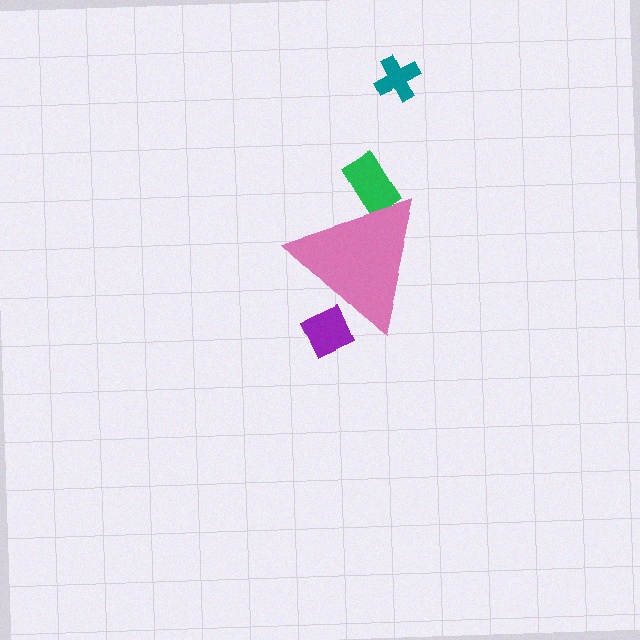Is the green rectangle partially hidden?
Yes, the green rectangle is partially hidden behind the pink triangle.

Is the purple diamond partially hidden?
Yes, the purple diamond is partially hidden behind the pink triangle.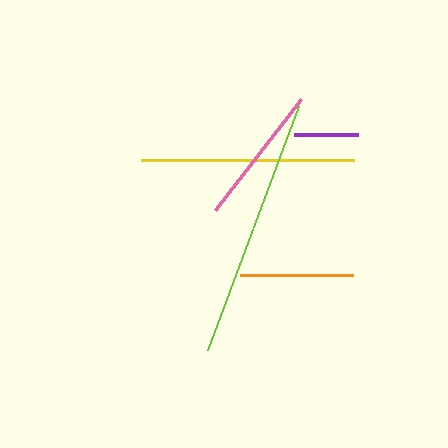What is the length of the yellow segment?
The yellow segment is approximately 214 pixels long.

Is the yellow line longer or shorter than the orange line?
The yellow line is longer than the orange line.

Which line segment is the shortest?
The purple line is the shortest at approximately 64 pixels.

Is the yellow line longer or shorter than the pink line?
The yellow line is longer than the pink line.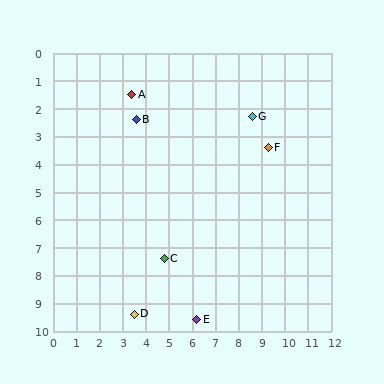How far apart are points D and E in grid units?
Points D and E are about 2.7 grid units apart.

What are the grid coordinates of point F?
Point F is at approximately (9.3, 3.4).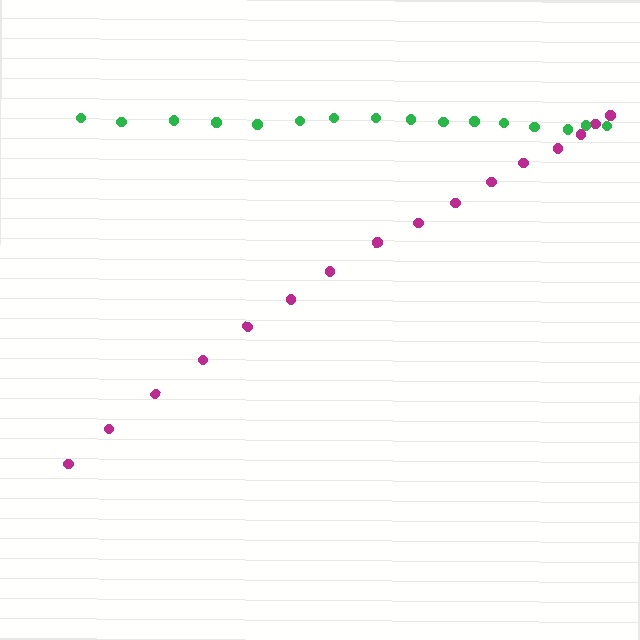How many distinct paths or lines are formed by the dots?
There are 2 distinct paths.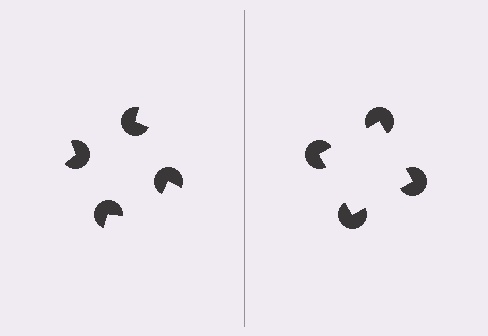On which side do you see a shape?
An illusory square appears on the right side. On the left side the wedge cuts are rotated, so no coherent shape forms.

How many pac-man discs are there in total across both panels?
8 — 4 on each side.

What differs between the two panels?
The pac-man discs are positioned identically on both sides; only the wedge orientations differ. On the right they align to a square; on the left they are misaligned.